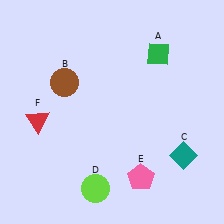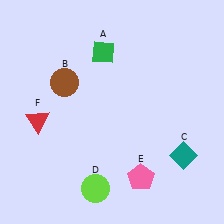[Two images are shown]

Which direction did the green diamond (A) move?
The green diamond (A) moved left.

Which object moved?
The green diamond (A) moved left.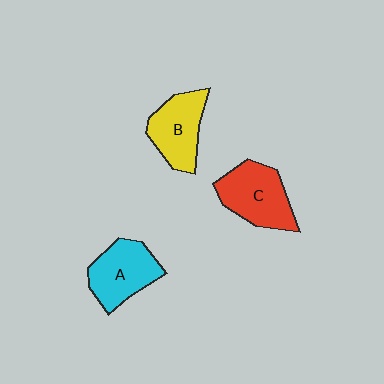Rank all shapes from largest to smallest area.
From largest to smallest: C (red), A (cyan), B (yellow).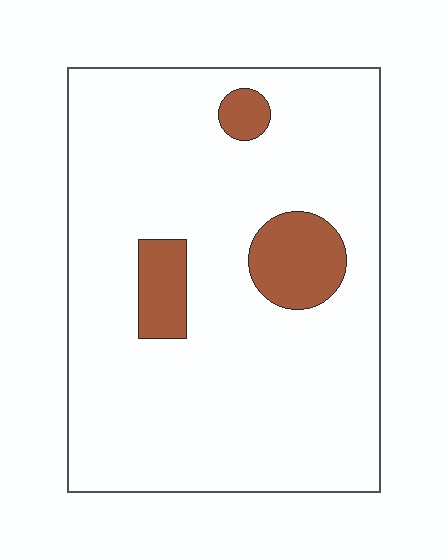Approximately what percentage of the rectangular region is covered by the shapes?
Approximately 10%.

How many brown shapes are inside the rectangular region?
3.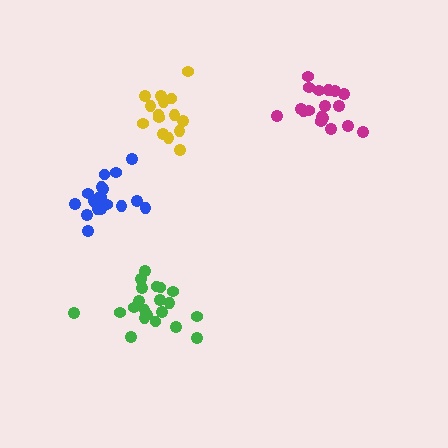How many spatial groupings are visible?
There are 4 spatial groupings.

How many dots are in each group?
Group 1: 19 dots, Group 2: 15 dots, Group 3: 21 dots, Group 4: 19 dots (74 total).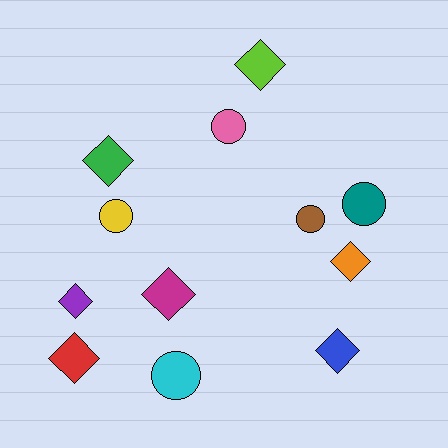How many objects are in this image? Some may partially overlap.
There are 12 objects.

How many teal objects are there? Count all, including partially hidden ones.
There is 1 teal object.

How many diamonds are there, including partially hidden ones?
There are 7 diamonds.